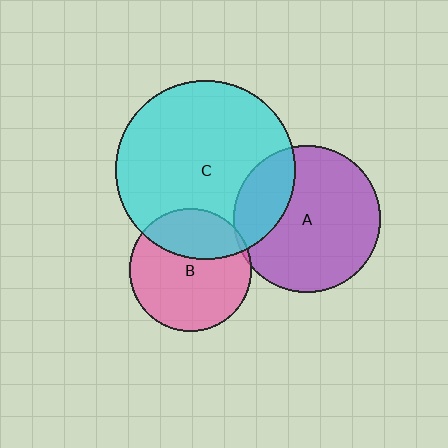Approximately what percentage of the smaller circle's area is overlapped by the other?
Approximately 25%.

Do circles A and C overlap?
Yes.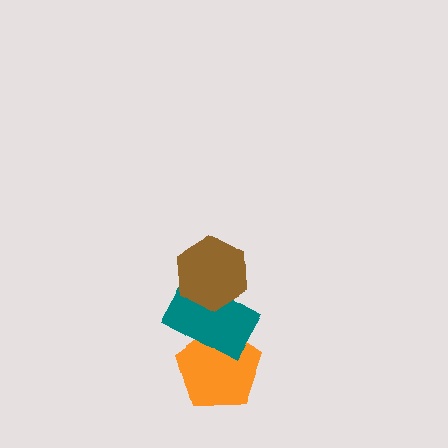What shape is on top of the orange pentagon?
The teal rectangle is on top of the orange pentagon.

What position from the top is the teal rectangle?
The teal rectangle is 2nd from the top.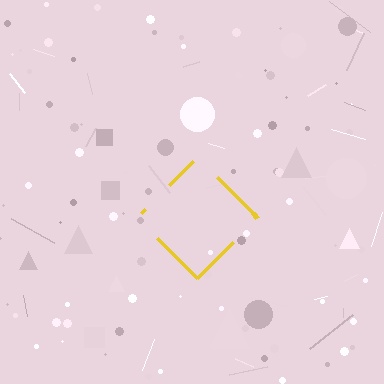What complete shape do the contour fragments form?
The contour fragments form a diamond.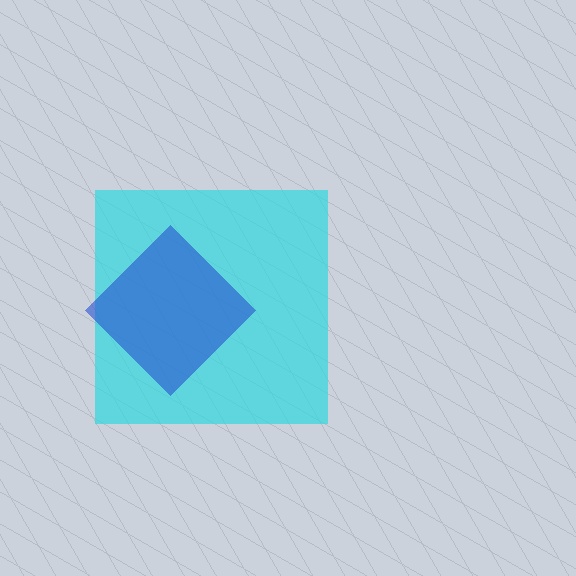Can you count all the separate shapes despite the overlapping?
Yes, there are 2 separate shapes.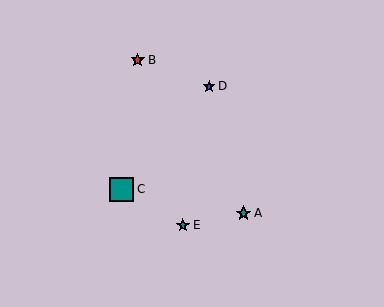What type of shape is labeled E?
Shape E is a teal star.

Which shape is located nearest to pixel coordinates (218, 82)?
The blue star (labeled D) at (209, 86) is nearest to that location.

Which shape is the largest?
The teal square (labeled C) is the largest.